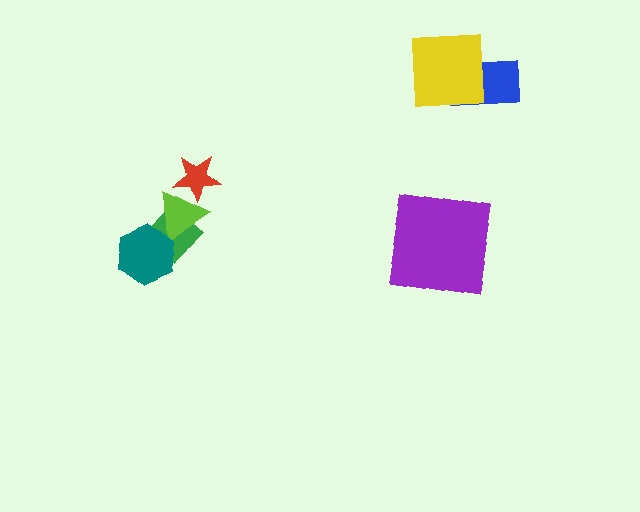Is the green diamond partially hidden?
Yes, it is partially covered by another shape.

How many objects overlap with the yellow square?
1 object overlaps with the yellow square.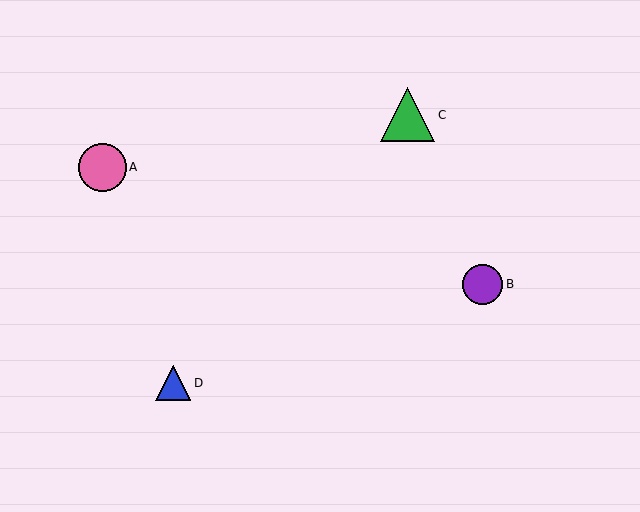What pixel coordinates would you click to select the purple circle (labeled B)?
Click at (483, 284) to select the purple circle B.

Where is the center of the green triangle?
The center of the green triangle is at (408, 115).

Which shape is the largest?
The green triangle (labeled C) is the largest.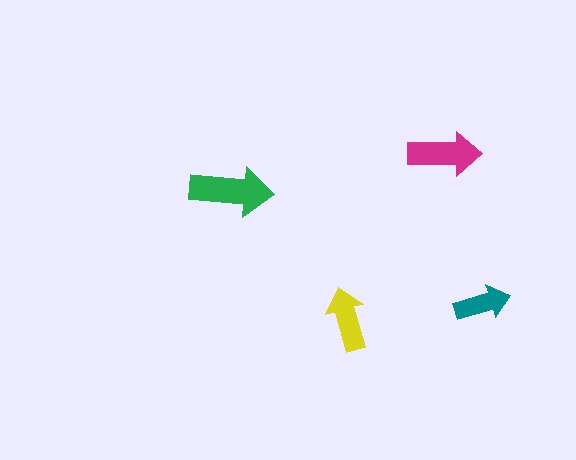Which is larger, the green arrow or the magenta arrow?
The green one.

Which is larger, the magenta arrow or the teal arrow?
The magenta one.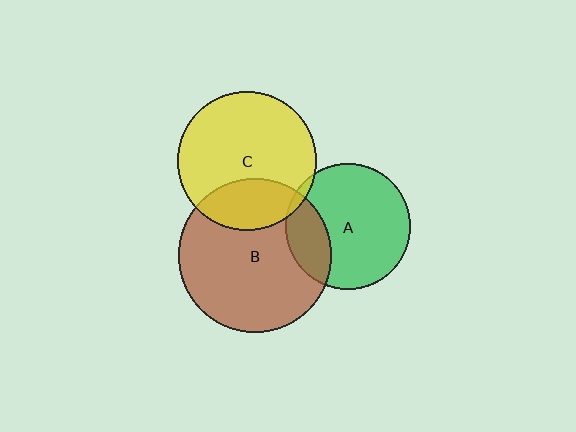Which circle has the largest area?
Circle B (brown).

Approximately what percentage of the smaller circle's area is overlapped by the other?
Approximately 25%.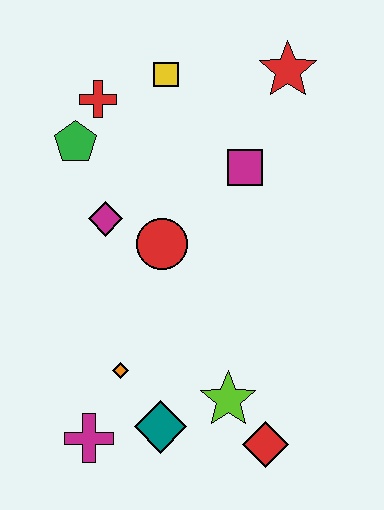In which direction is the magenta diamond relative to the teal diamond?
The magenta diamond is above the teal diamond.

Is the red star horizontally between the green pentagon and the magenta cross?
No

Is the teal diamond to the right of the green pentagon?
Yes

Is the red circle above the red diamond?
Yes